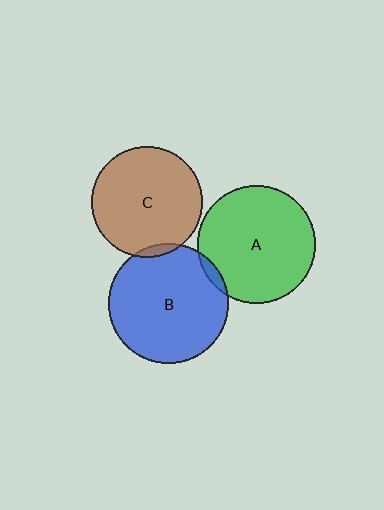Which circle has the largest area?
Circle B (blue).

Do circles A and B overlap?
Yes.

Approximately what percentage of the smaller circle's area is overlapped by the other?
Approximately 5%.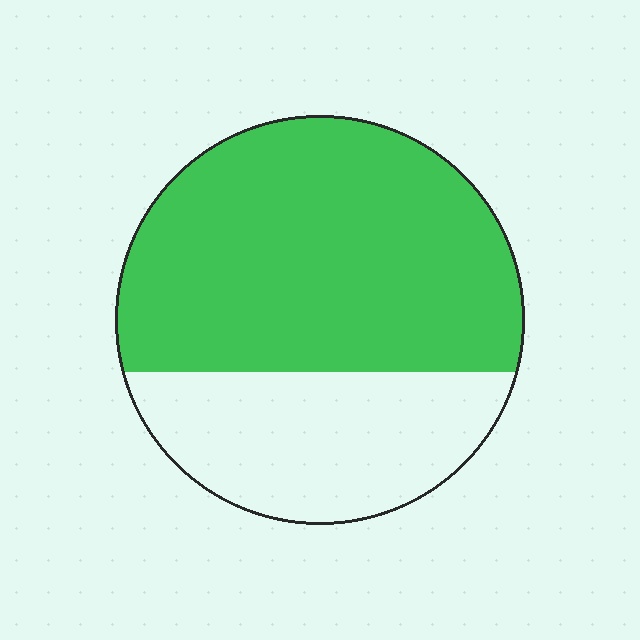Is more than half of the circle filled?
Yes.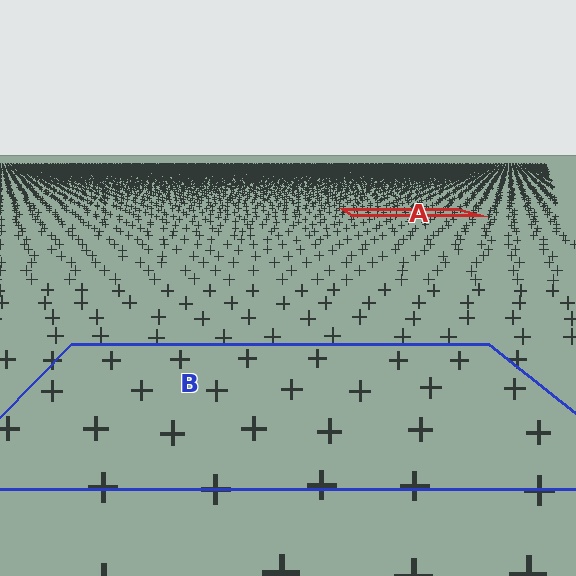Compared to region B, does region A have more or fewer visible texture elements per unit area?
Region A has more texture elements per unit area — they are packed more densely because it is farther away.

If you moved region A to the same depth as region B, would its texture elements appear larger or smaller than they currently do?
They would appear larger. At a closer depth, the same texture elements are projected at a bigger on-screen size.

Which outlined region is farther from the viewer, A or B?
Region A is farther from the viewer — the texture elements inside it appear smaller and more densely packed.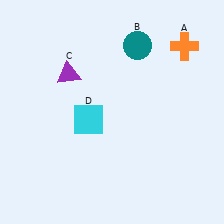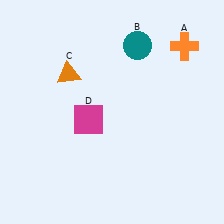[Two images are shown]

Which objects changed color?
C changed from purple to orange. D changed from cyan to magenta.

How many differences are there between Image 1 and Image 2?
There are 2 differences between the two images.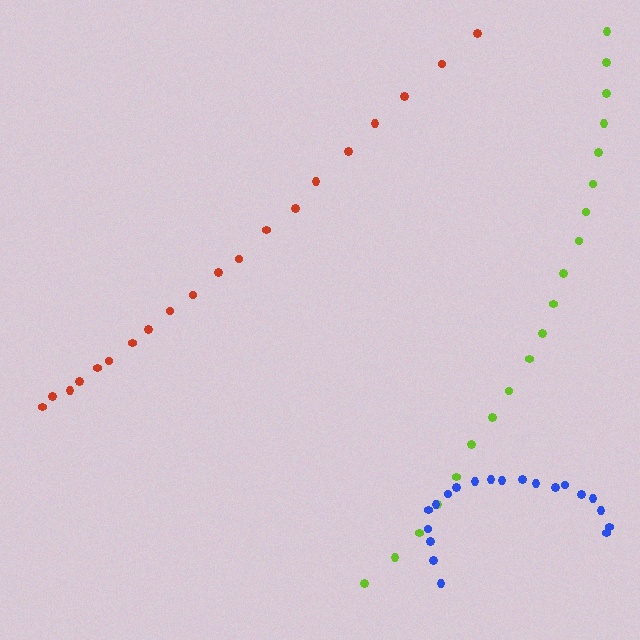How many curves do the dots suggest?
There are 3 distinct paths.